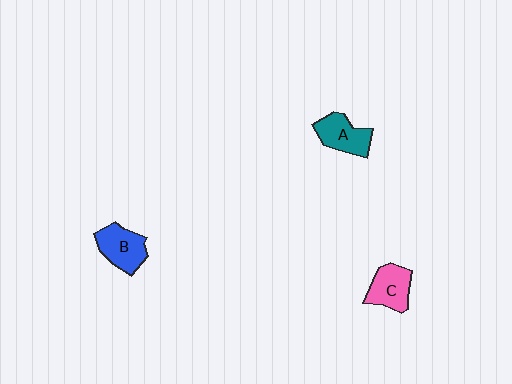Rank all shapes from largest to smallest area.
From largest to smallest: B (blue), A (teal), C (pink).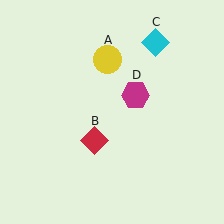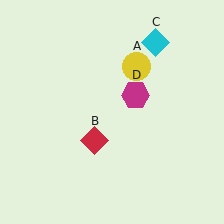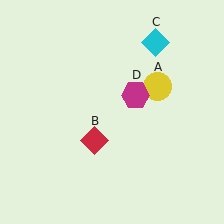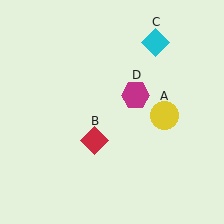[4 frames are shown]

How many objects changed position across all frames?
1 object changed position: yellow circle (object A).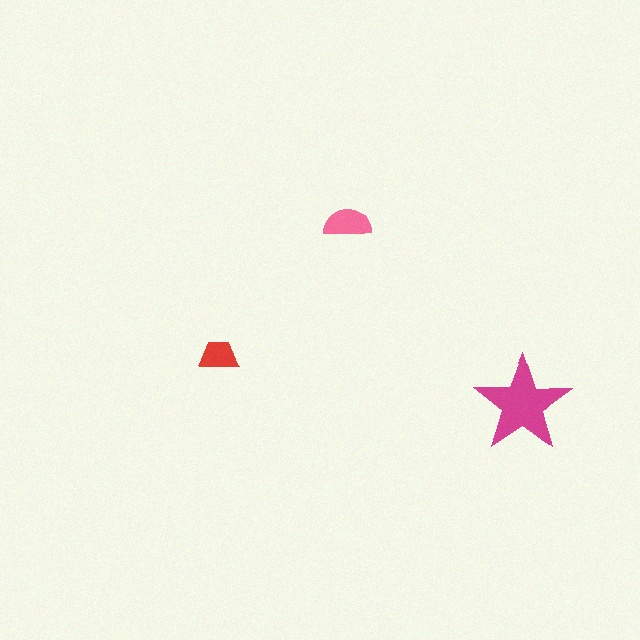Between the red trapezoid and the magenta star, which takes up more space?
The magenta star.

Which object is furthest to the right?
The magenta star is rightmost.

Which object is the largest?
The magenta star.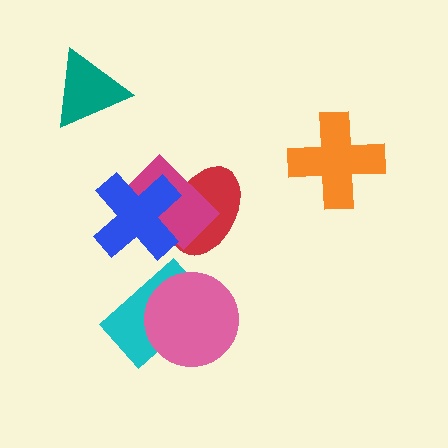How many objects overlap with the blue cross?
2 objects overlap with the blue cross.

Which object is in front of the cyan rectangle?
The pink circle is in front of the cyan rectangle.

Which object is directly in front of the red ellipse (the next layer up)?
The magenta rectangle is directly in front of the red ellipse.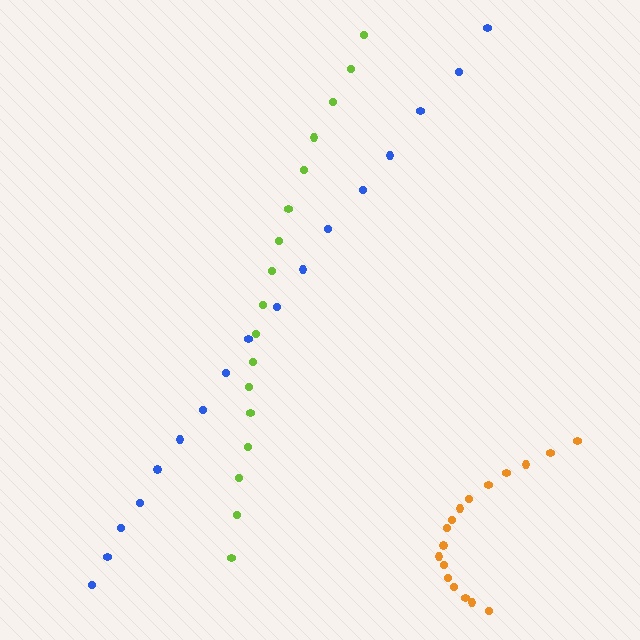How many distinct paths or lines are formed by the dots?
There are 3 distinct paths.